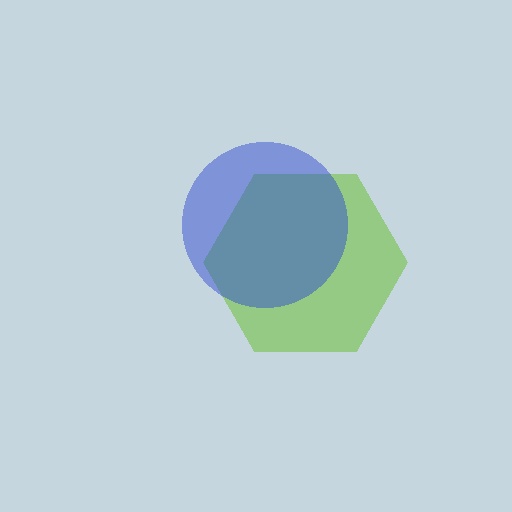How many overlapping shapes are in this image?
There are 2 overlapping shapes in the image.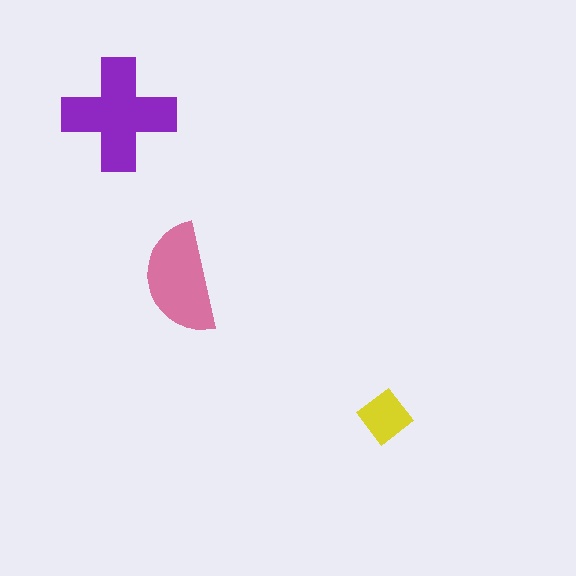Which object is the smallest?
The yellow diamond.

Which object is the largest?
The purple cross.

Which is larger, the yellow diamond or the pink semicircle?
The pink semicircle.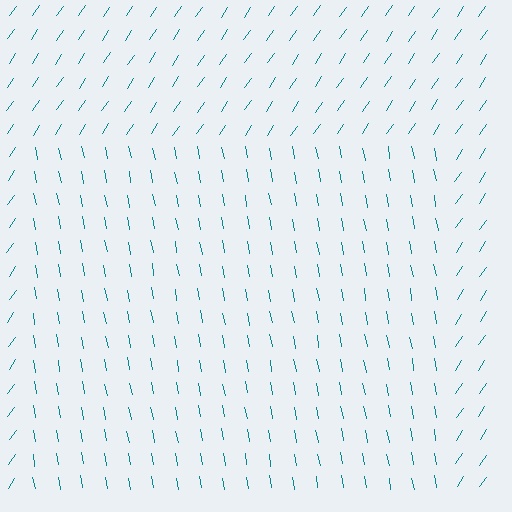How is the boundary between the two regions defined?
The boundary is defined purely by a change in line orientation (approximately 45 degrees difference). All lines are the same color and thickness.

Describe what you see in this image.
The image is filled with small teal line segments. A rectangle region in the image has lines oriented differently from the surrounding lines, creating a visible texture boundary.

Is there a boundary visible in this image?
Yes, there is a texture boundary formed by a change in line orientation.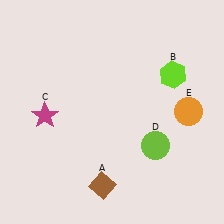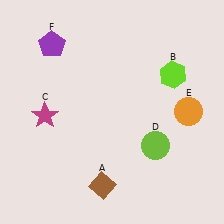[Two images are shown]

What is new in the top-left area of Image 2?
A purple pentagon (F) was added in the top-left area of Image 2.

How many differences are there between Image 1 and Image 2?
There is 1 difference between the two images.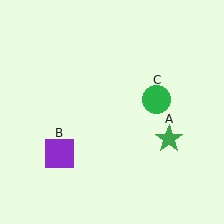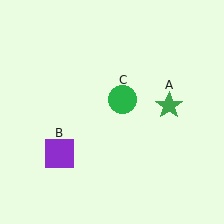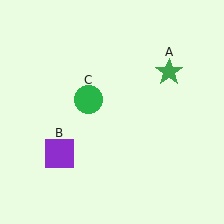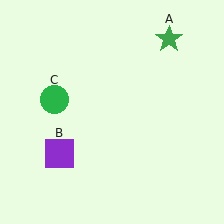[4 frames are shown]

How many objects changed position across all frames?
2 objects changed position: green star (object A), green circle (object C).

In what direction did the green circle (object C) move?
The green circle (object C) moved left.